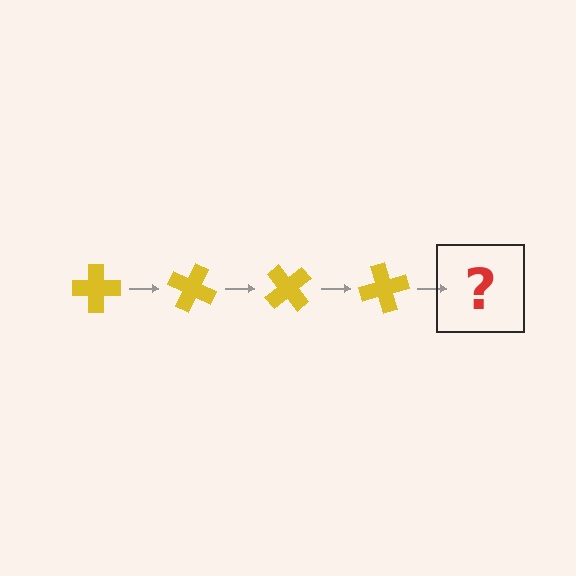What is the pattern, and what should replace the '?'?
The pattern is that the cross rotates 25 degrees each step. The '?' should be a yellow cross rotated 100 degrees.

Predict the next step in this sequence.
The next step is a yellow cross rotated 100 degrees.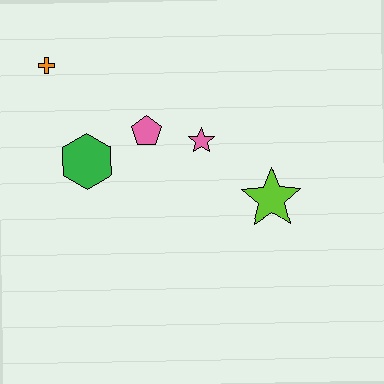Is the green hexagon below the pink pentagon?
Yes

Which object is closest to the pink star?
The pink pentagon is closest to the pink star.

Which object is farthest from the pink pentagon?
The lime star is farthest from the pink pentagon.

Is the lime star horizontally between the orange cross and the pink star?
No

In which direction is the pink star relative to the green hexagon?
The pink star is to the right of the green hexagon.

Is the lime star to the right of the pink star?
Yes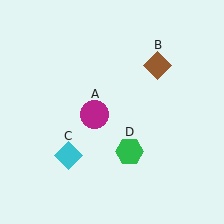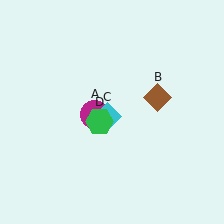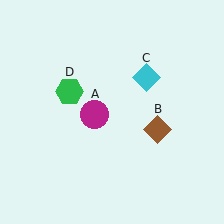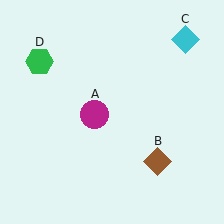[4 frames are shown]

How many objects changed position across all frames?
3 objects changed position: brown diamond (object B), cyan diamond (object C), green hexagon (object D).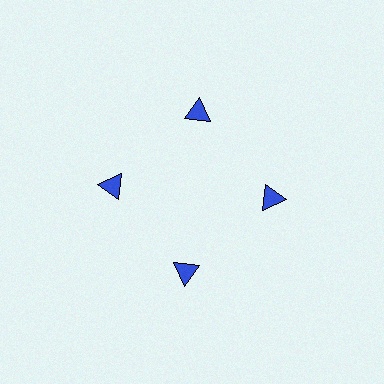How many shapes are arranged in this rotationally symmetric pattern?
There are 4 shapes, arranged in 4 groups of 1.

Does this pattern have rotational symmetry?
Yes, this pattern has 4-fold rotational symmetry. It looks the same after rotating 90 degrees around the center.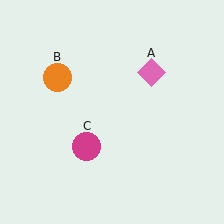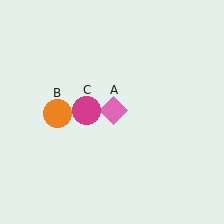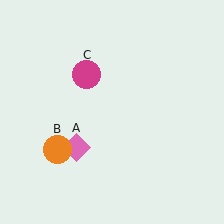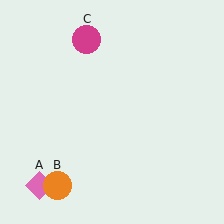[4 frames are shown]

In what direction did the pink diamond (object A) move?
The pink diamond (object A) moved down and to the left.